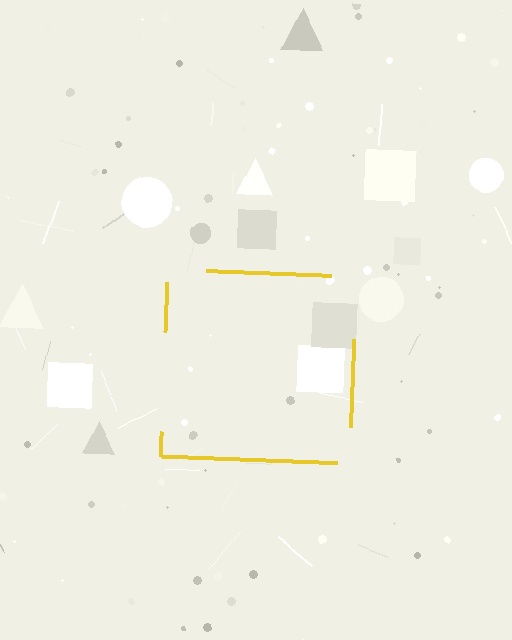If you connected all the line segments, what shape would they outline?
They would outline a square.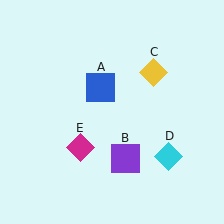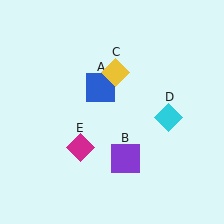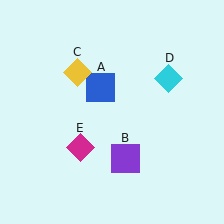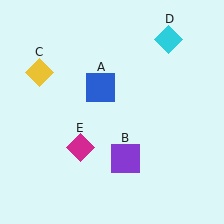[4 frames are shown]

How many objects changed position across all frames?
2 objects changed position: yellow diamond (object C), cyan diamond (object D).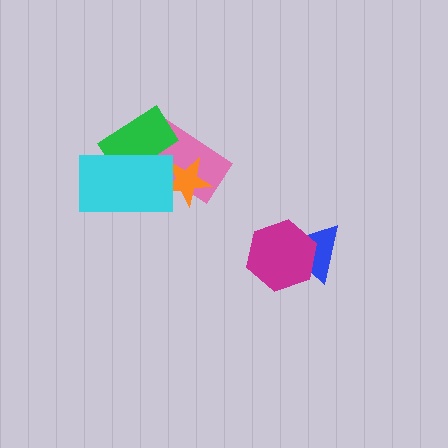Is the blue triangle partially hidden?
Yes, it is partially covered by another shape.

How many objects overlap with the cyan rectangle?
3 objects overlap with the cyan rectangle.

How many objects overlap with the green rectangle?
2 objects overlap with the green rectangle.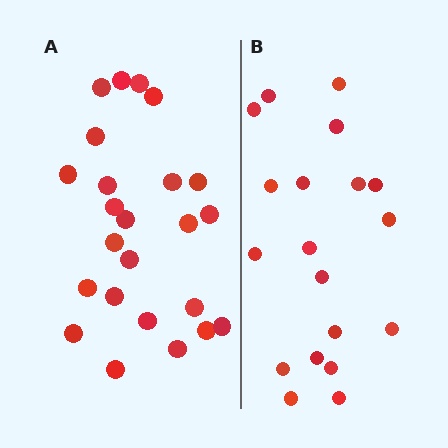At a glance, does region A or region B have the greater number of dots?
Region A (the left region) has more dots.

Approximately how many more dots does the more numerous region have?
Region A has about 5 more dots than region B.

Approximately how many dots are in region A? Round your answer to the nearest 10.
About 20 dots. (The exact count is 24, which rounds to 20.)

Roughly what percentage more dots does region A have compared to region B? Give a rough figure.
About 25% more.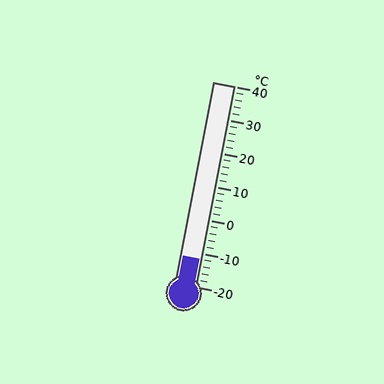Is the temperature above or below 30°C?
The temperature is below 30°C.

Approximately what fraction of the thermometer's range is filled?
The thermometer is filled to approximately 15% of its range.